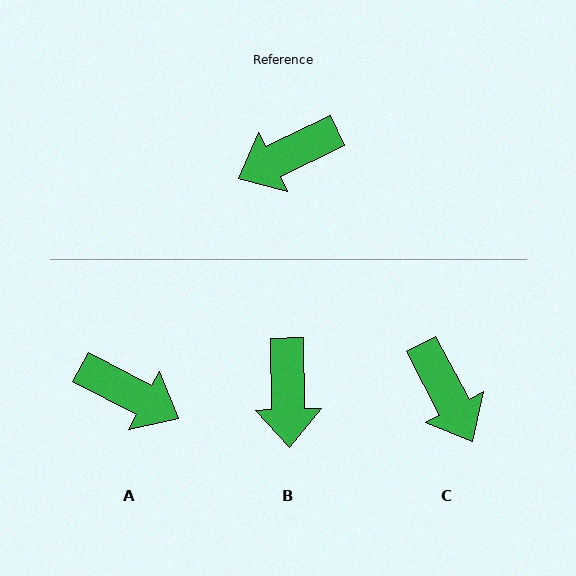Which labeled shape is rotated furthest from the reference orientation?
A, about 127 degrees away.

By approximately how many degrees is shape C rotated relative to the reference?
Approximately 92 degrees counter-clockwise.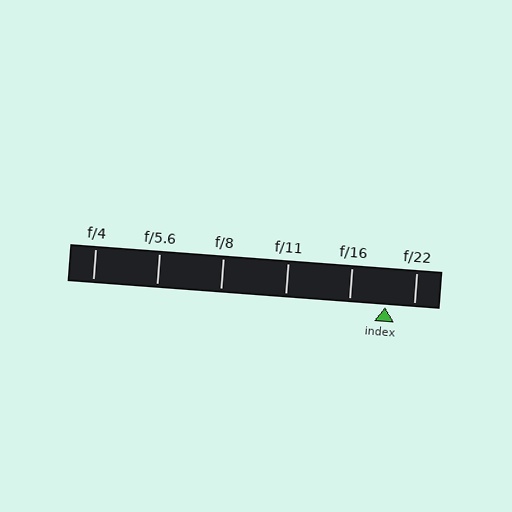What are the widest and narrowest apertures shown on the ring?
The widest aperture shown is f/4 and the narrowest is f/22.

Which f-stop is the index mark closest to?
The index mark is closest to f/22.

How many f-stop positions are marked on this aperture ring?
There are 6 f-stop positions marked.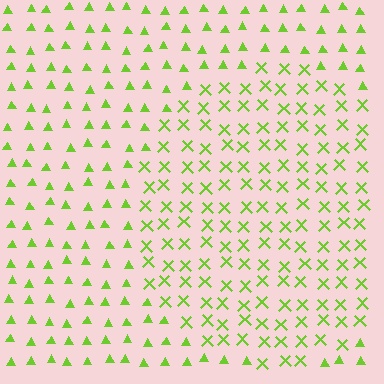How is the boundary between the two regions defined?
The boundary is defined by a change in element shape: X marks inside vs. triangles outside. All elements share the same color and spacing.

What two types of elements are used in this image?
The image uses X marks inside the circle region and triangles outside it.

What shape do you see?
I see a circle.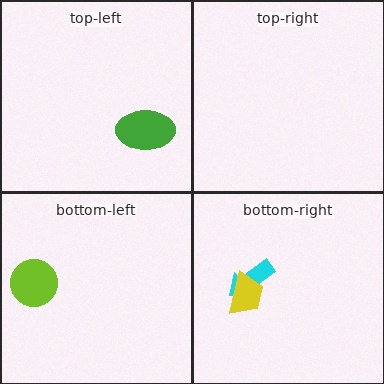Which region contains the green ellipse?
The top-left region.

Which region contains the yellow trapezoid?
The bottom-right region.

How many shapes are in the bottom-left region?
1.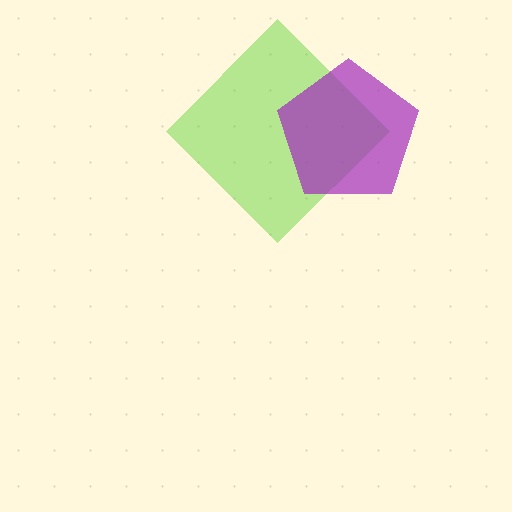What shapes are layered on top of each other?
The layered shapes are: a lime diamond, a purple pentagon.